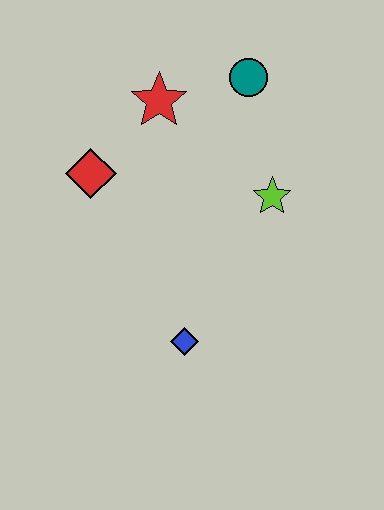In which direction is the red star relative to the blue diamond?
The red star is above the blue diamond.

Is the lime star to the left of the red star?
No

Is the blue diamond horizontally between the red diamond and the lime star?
Yes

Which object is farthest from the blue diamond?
The teal circle is farthest from the blue diamond.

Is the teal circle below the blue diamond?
No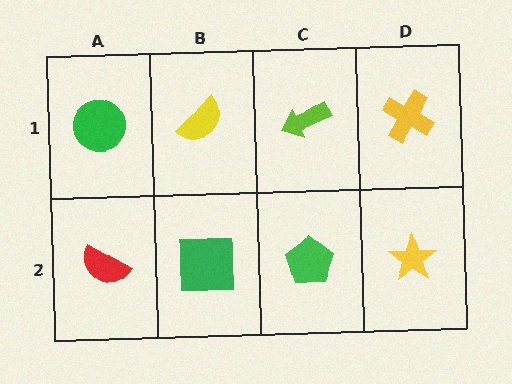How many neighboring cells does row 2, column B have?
3.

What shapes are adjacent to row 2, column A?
A green circle (row 1, column A), a green square (row 2, column B).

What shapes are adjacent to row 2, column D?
A yellow cross (row 1, column D), a green pentagon (row 2, column C).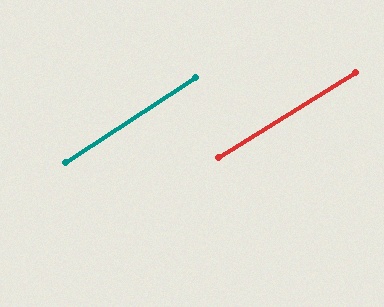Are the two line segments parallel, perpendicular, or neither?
Parallel — their directions differ by only 1.3°.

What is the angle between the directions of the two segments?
Approximately 1 degree.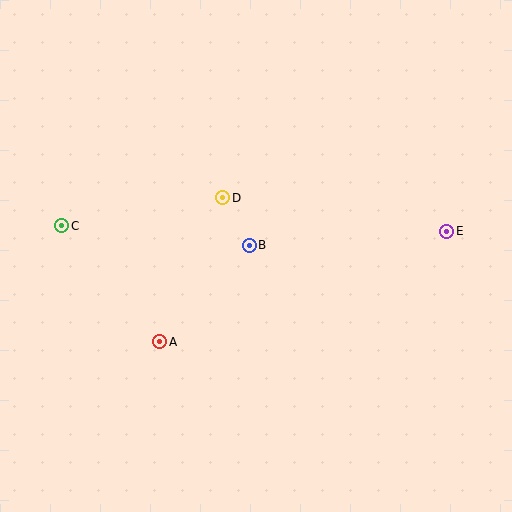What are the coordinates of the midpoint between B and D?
The midpoint between B and D is at (236, 221).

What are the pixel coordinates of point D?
Point D is at (223, 198).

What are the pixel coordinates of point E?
Point E is at (447, 231).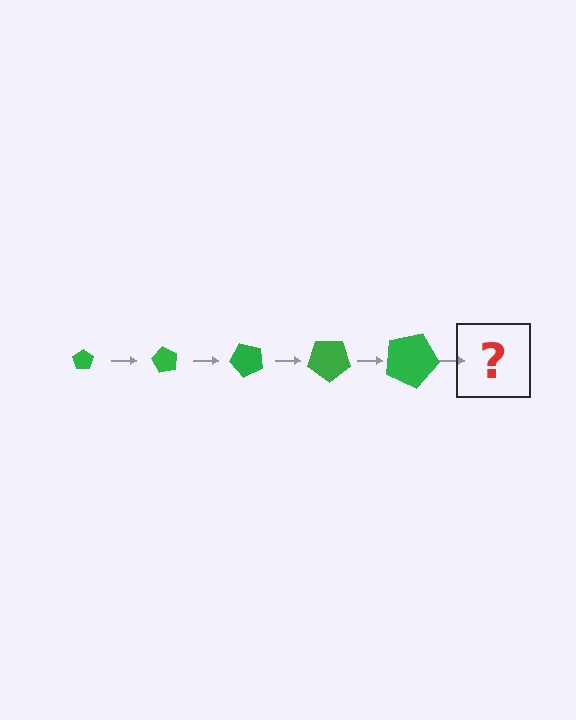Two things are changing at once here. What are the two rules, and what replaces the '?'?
The two rules are that the pentagon grows larger each step and it rotates 60 degrees each step. The '?' should be a pentagon, larger than the previous one and rotated 300 degrees from the start.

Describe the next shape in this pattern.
It should be a pentagon, larger than the previous one and rotated 300 degrees from the start.